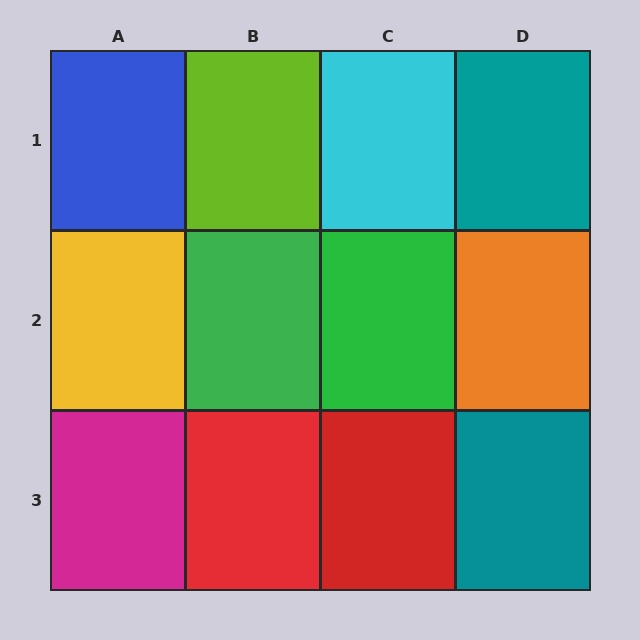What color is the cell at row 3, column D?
Teal.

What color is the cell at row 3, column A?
Magenta.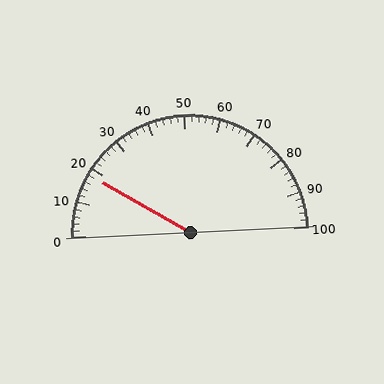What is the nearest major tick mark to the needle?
The nearest major tick mark is 20.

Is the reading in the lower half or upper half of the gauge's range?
The reading is in the lower half of the range (0 to 100).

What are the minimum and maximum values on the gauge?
The gauge ranges from 0 to 100.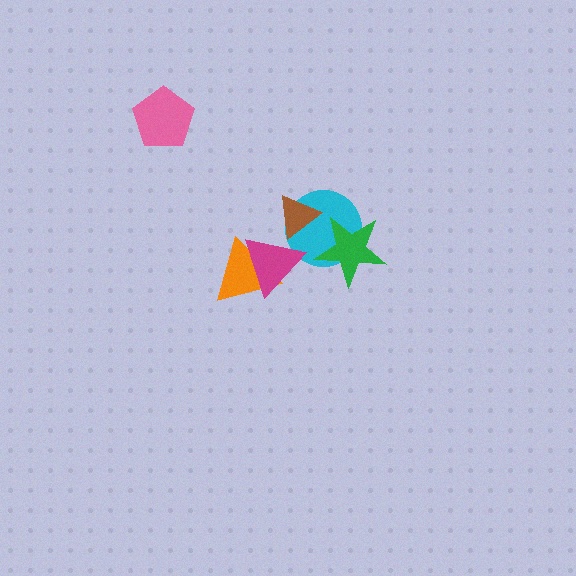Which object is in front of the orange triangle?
The magenta triangle is in front of the orange triangle.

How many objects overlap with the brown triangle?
2 objects overlap with the brown triangle.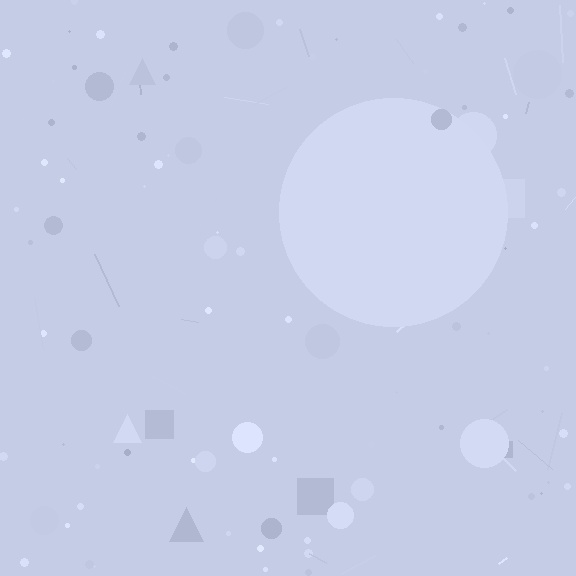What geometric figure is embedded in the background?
A circle is embedded in the background.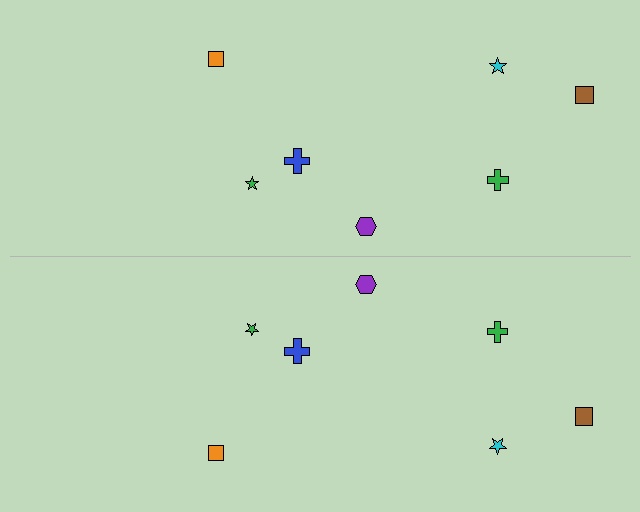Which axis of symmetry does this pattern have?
The pattern has a horizontal axis of symmetry running through the center of the image.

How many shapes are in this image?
There are 14 shapes in this image.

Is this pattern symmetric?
Yes, this pattern has bilateral (reflection) symmetry.